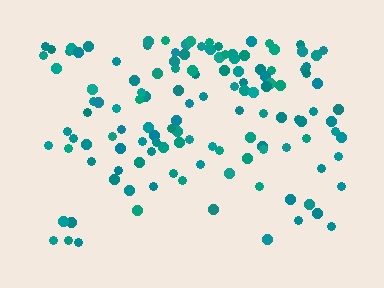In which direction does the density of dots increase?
From bottom to top, with the top side densest.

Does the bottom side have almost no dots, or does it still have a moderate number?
Still a moderate number, just noticeably fewer than the top.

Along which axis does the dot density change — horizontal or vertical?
Vertical.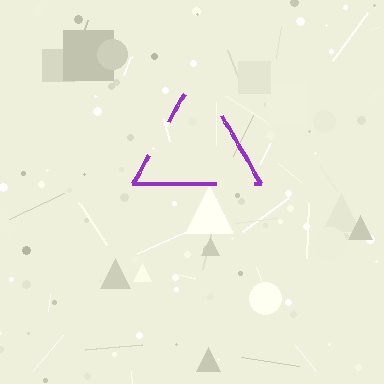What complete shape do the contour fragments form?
The contour fragments form a triangle.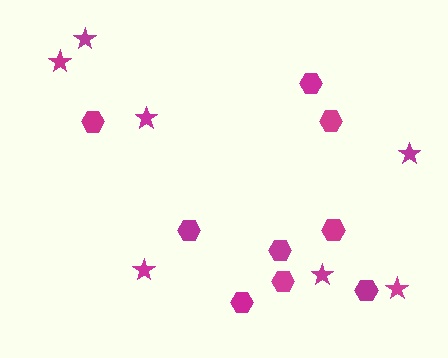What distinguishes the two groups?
There are 2 groups: one group of stars (7) and one group of hexagons (9).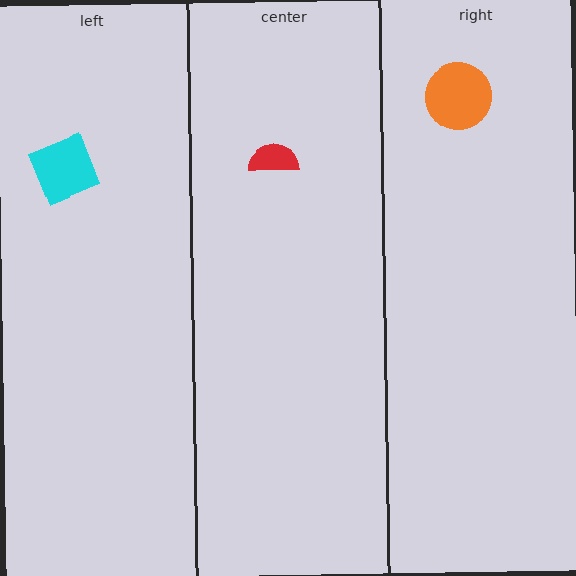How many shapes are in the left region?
1.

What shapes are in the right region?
The orange circle.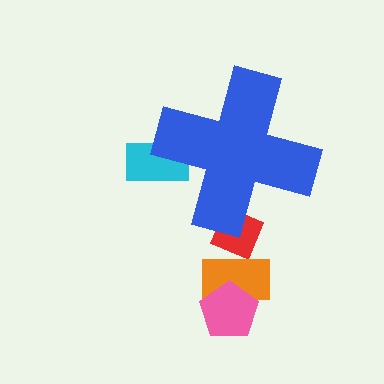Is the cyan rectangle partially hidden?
Yes, the cyan rectangle is partially hidden behind the blue cross.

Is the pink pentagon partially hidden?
No, the pink pentagon is fully visible.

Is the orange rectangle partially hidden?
No, the orange rectangle is fully visible.